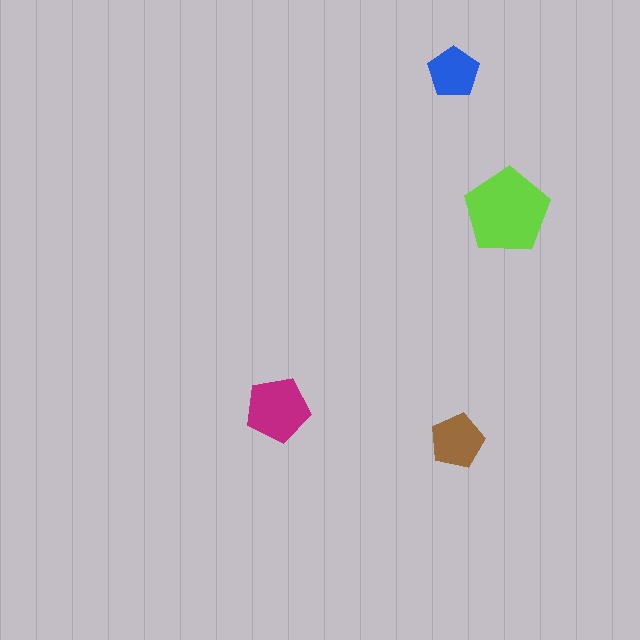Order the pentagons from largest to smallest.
the lime one, the magenta one, the brown one, the blue one.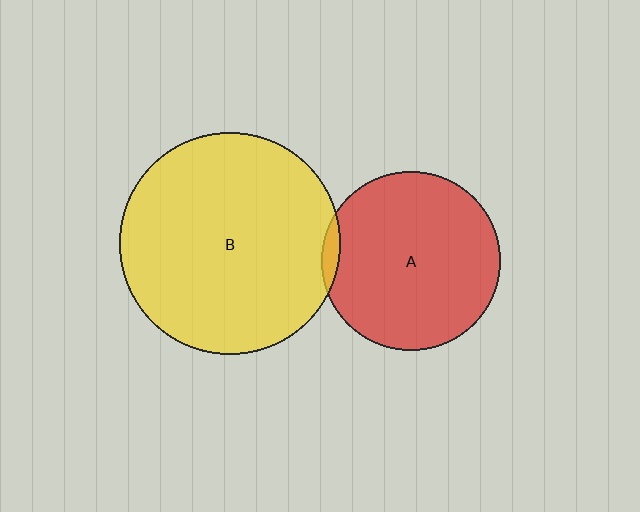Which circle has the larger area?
Circle B (yellow).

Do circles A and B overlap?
Yes.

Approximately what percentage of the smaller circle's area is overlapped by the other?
Approximately 5%.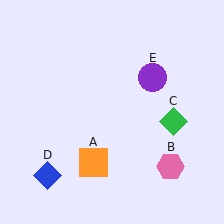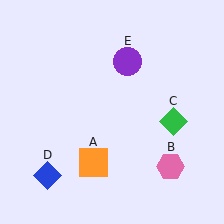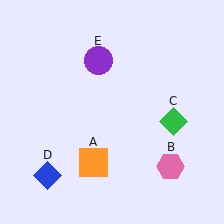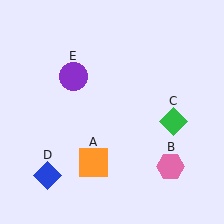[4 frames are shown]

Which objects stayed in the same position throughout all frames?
Orange square (object A) and pink hexagon (object B) and green diamond (object C) and blue diamond (object D) remained stationary.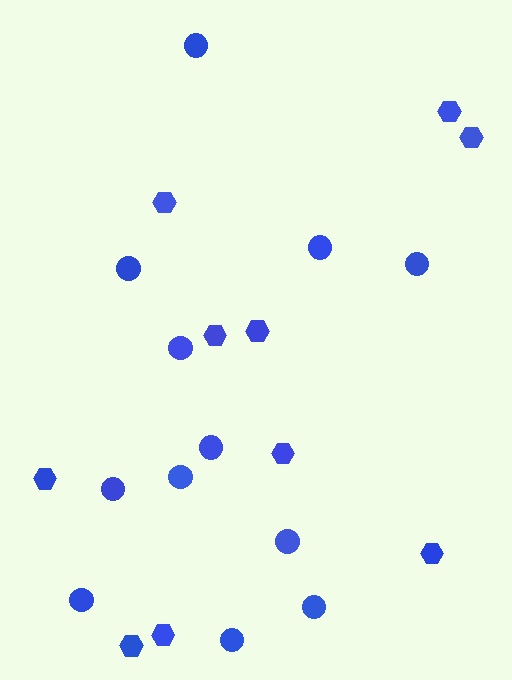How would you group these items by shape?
There are 2 groups: one group of hexagons (10) and one group of circles (12).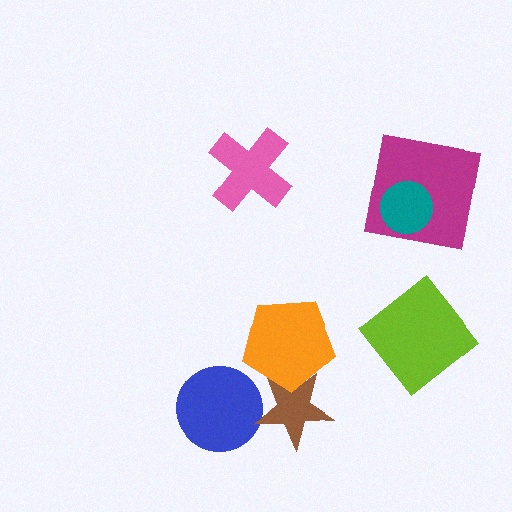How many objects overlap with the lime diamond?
0 objects overlap with the lime diamond.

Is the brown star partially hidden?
Yes, it is partially covered by another shape.